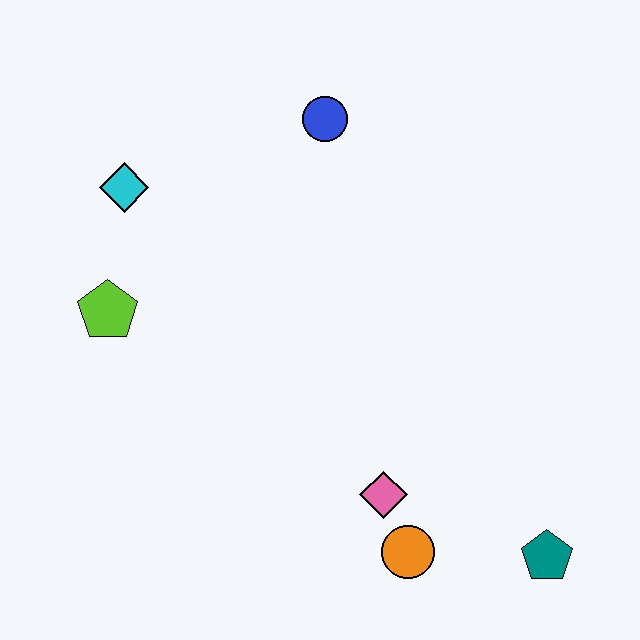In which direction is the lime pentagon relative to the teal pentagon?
The lime pentagon is to the left of the teal pentagon.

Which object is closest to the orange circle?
The pink diamond is closest to the orange circle.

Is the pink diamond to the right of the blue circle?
Yes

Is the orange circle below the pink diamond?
Yes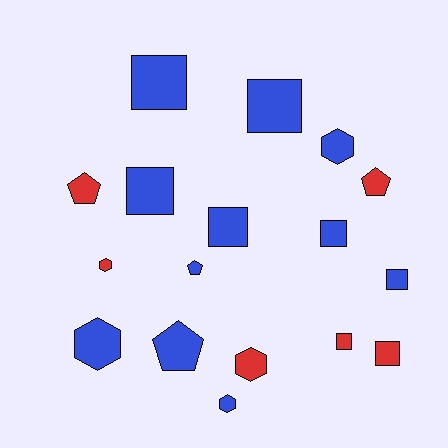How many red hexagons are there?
There are 2 red hexagons.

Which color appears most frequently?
Blue, with 11 objects.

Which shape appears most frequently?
Square, with 8 objects.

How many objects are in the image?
There are 17 objects.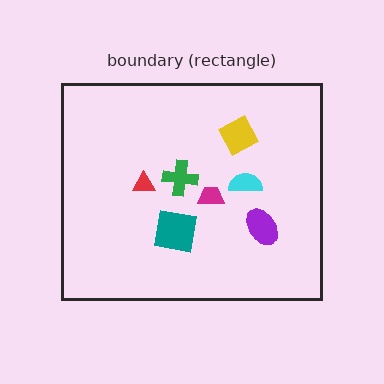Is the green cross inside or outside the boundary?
Inside.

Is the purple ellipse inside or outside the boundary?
Inside.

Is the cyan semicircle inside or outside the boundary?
Inside.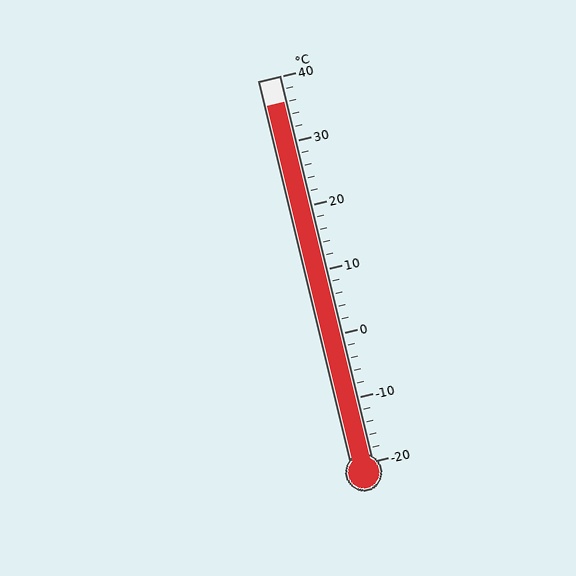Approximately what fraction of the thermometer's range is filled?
The thermometer is filled to approximately 95% of its range.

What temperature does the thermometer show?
The thermometer shows approximately 36°C.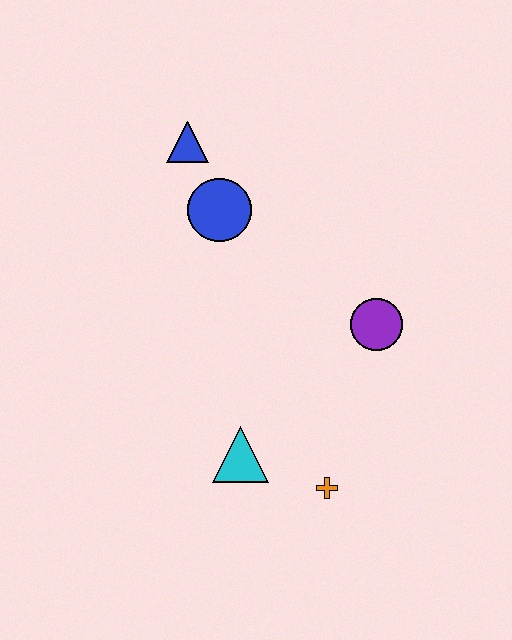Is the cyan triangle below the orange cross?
No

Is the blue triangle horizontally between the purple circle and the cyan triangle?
No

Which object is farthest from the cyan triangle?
The blue triangle is farthest from the cyan triangle.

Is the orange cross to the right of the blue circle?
Yes